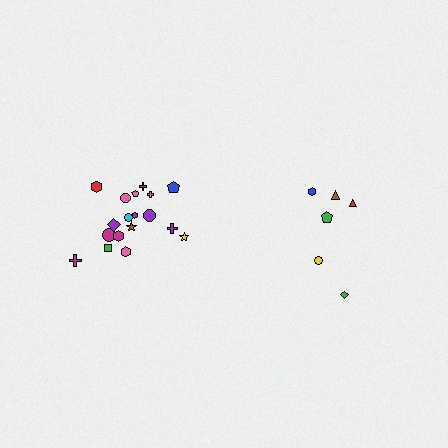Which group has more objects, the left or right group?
The left group.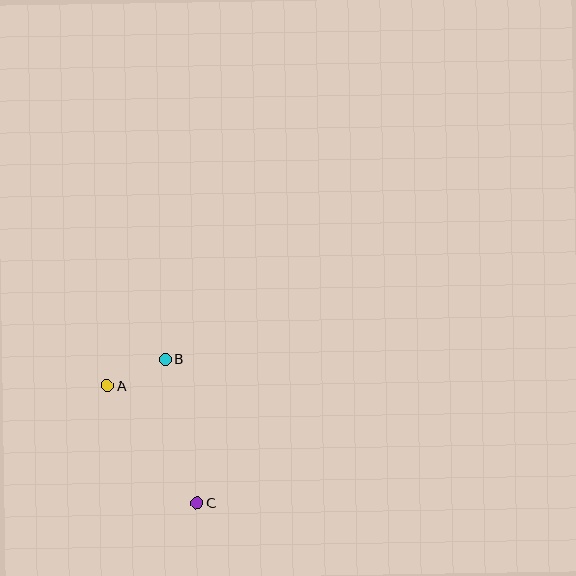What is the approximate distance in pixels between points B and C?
The distance between B and C is approximately 148 pixels.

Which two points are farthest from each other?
Points A and C are farthest from each other.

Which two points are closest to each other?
Points A and B are closest to each other.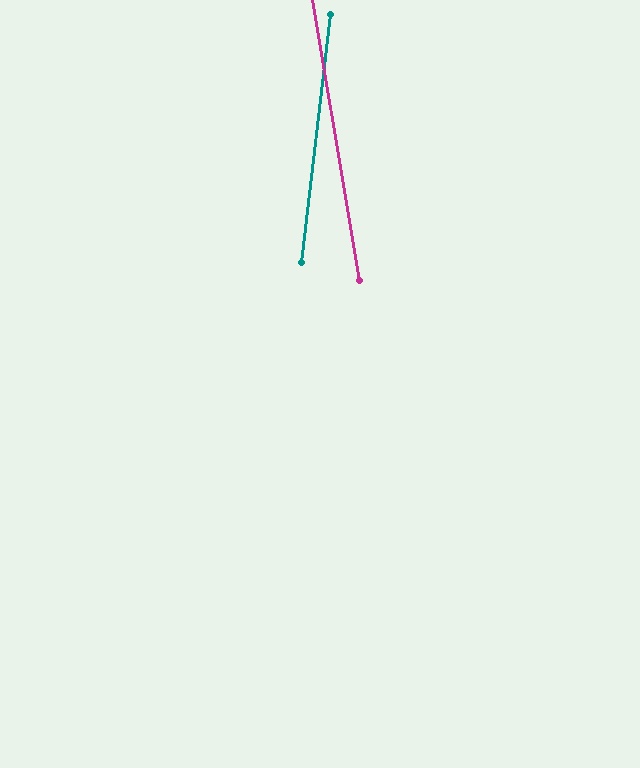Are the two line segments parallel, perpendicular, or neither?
Neither parallel nor perpendicular — they differ by about 16°.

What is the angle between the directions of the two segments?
Approximately 16 degrees.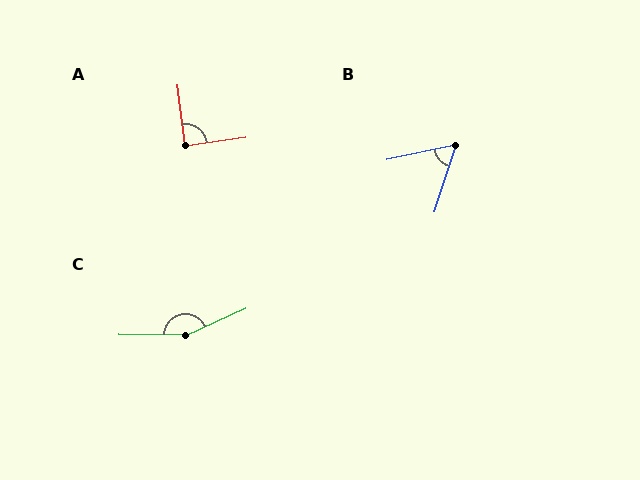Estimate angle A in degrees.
Approximately 89 degrees.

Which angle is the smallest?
B, at approximately 60 degrees.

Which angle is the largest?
C, at approximately 155 degrees.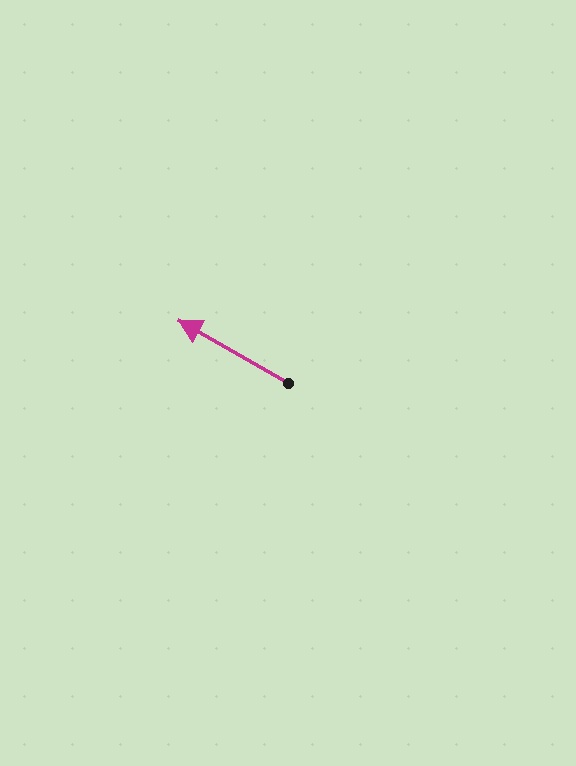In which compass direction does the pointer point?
Northwest.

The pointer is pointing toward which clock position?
Roughly 10 o'clock.